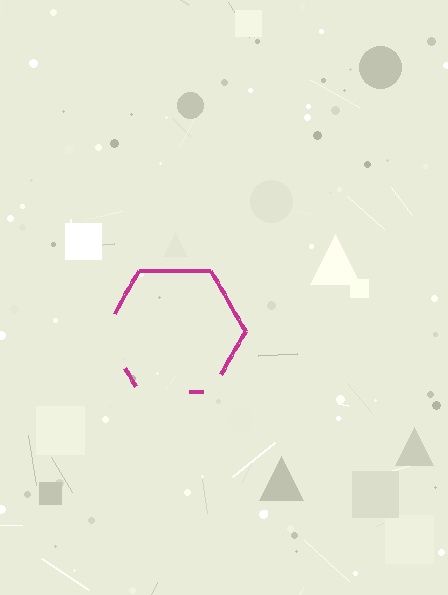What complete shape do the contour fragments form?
The contour fragments form a hexagon.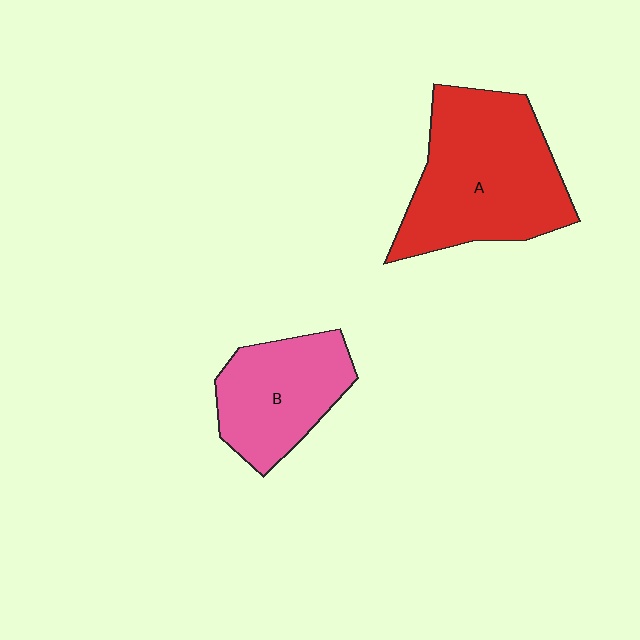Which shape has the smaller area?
Shape B (pink).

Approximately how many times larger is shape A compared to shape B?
Approximately 1.6 times.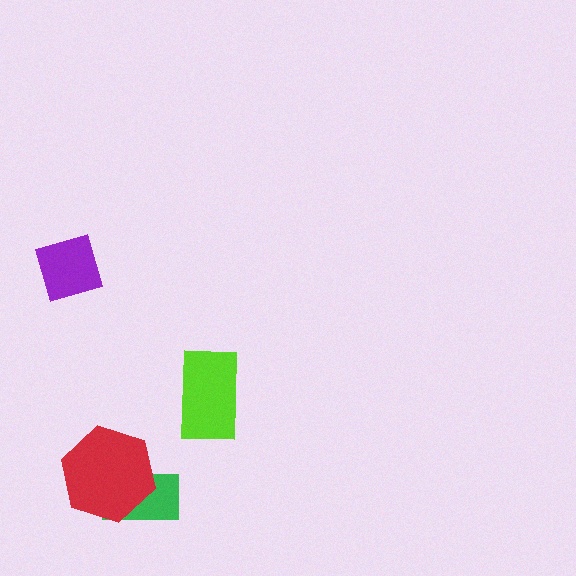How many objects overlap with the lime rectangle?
0 objects overlap with the lime rectangle.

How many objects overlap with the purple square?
0 objects overlap with the purple square.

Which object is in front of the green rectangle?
The red hexagon is in front of the green rectangle.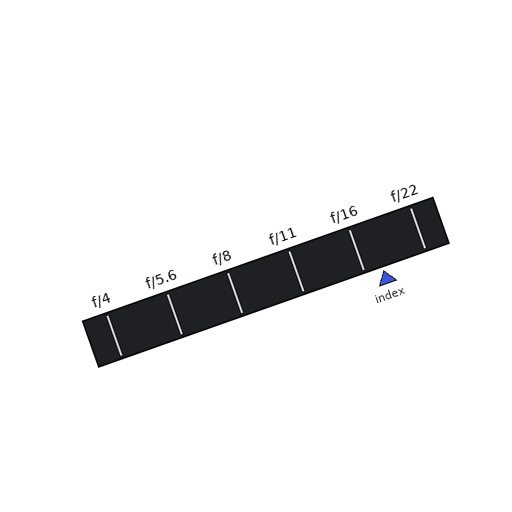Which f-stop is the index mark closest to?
The index mark is closest to f/16.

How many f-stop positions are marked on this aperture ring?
There are 6 f-stop positions marked.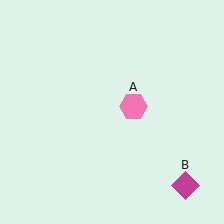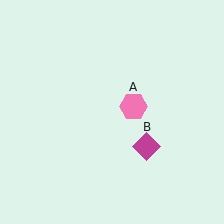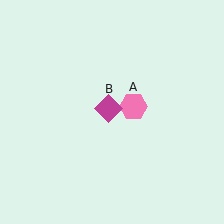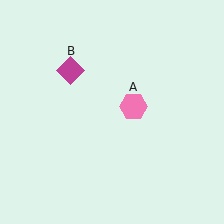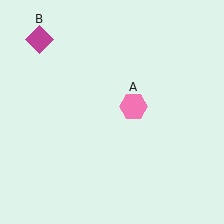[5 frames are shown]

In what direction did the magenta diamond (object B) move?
The magenta diamond (object B) moved up and to the left.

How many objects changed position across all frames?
1 object changed position: magenta diamond (object B).